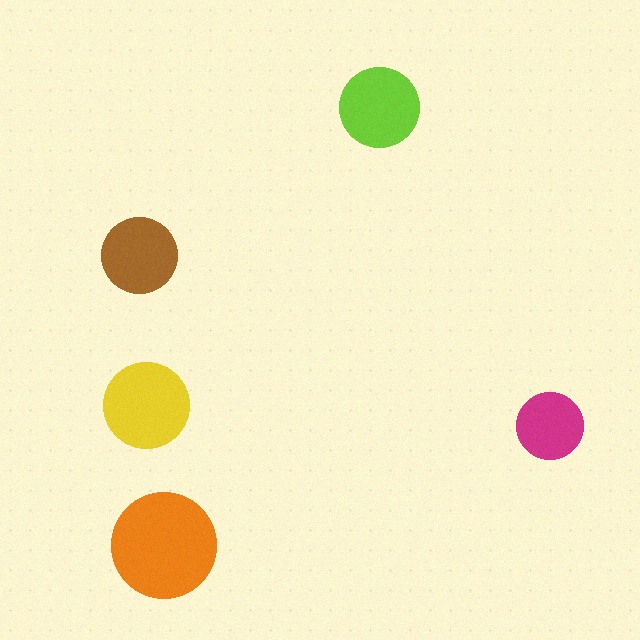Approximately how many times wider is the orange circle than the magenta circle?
About 1.5 times wider.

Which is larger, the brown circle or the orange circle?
The orange one.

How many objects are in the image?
There are 5 objects in the image.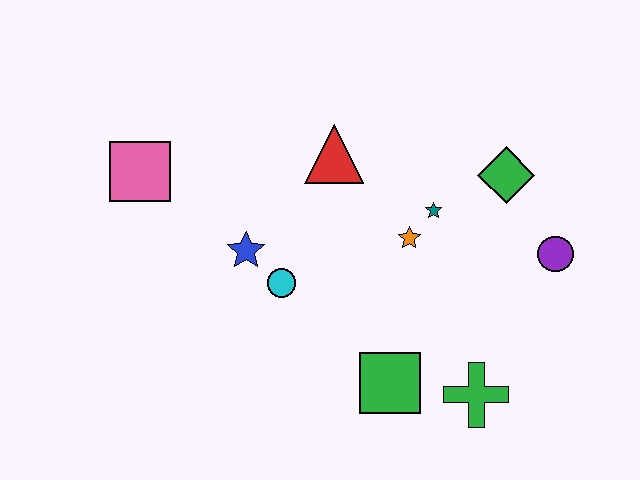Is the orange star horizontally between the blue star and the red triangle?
No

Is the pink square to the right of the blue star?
No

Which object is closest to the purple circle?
The green diamond is closest to the purple circle.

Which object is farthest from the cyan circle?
The purple circle is farthest from the cyan circle.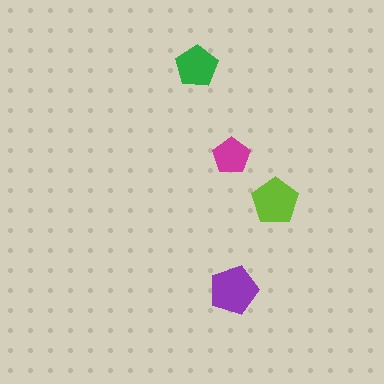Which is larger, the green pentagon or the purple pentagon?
The purple one.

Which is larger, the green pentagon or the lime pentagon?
The lime one.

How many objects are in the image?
There are 4 objects in the image.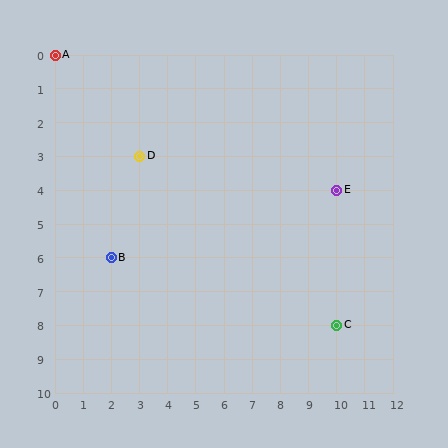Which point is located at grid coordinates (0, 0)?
Point A is at (0, 0).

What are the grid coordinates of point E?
Point E is at grid coordinates (10, 4).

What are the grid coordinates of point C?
Point C is at grid coordinates (10, 8).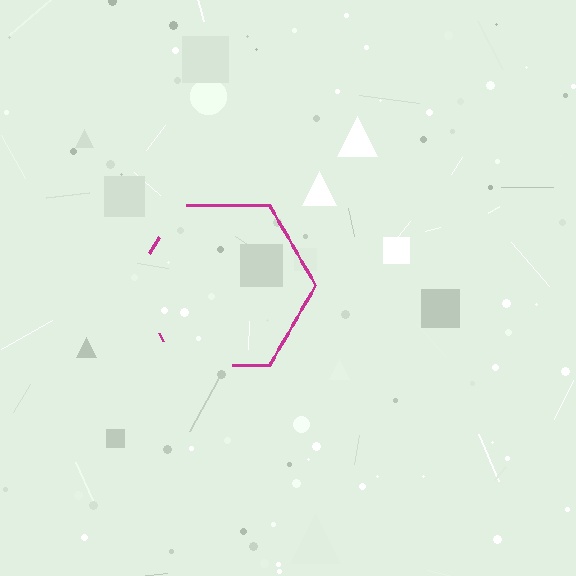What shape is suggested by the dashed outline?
The dashed outline suggests a hexagon.